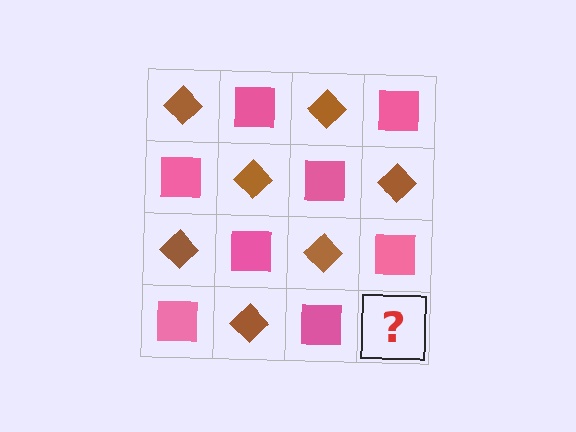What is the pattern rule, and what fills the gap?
The rule is that it alternates brown diamond and pink square in a checkerboard pattern. The gap should be filled with a brown diamond.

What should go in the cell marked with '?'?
The missing cell should contain a brown diamond.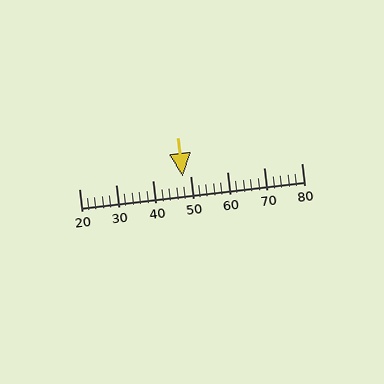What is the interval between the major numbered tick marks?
The major tick marks are spaced 10 units apart.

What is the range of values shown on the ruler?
The ruler shows values from 20 to 80.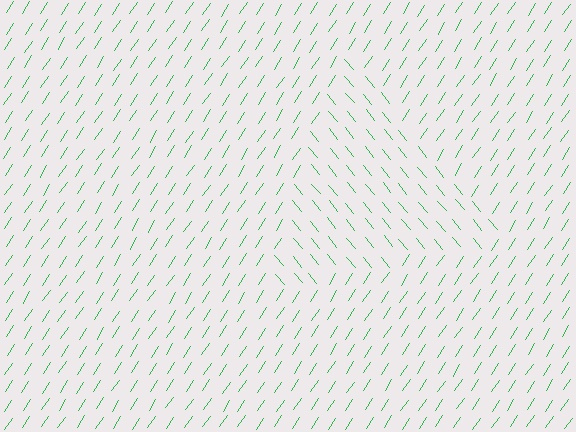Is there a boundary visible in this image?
Yes, there is a texture boundary formed by a change in line orientation.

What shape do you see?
I see a triangle.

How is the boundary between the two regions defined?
The boundary is defined purely by a change in line orientation (approximately 72 degrees difference). All lines are the same color and thickness.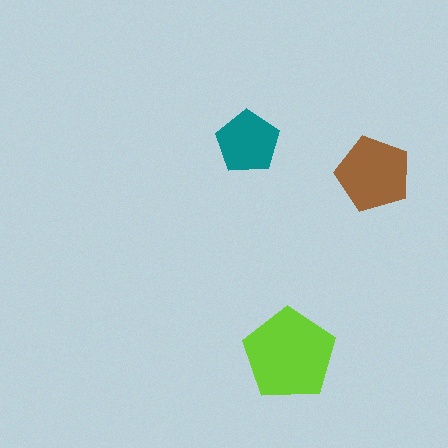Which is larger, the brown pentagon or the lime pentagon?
The lime one.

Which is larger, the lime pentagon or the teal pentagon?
The lime one.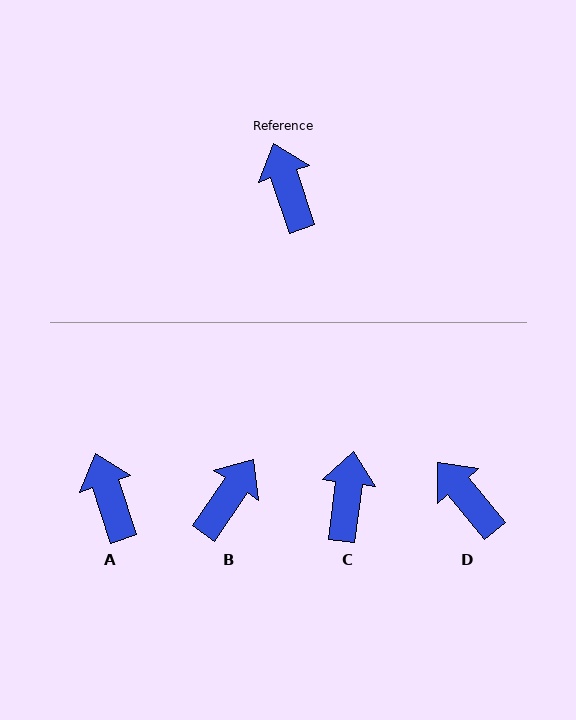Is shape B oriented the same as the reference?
No, it is off by about 53 degrees.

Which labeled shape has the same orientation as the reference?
A.